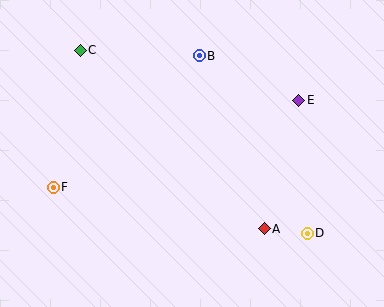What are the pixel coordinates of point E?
Point E is at (299, 100).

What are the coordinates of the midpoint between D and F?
The midpoint between D and F is at (180, 210).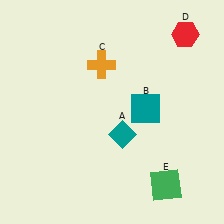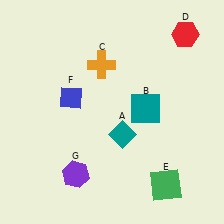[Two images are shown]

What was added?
A blue diamond (F), a purple hexagon (G) were added in Image 2.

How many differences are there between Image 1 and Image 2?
There are 2 differences between the two images.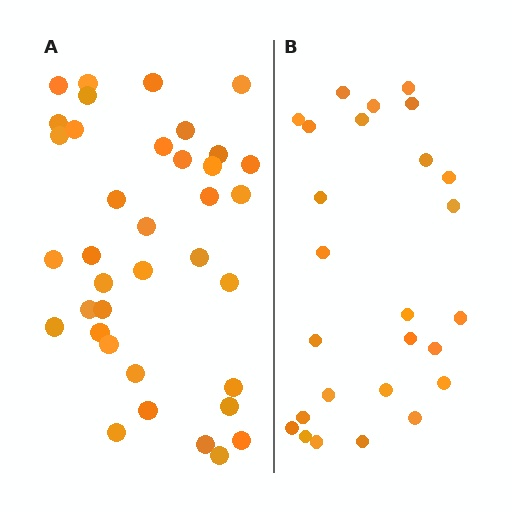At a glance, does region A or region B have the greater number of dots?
Region A (the left region) has more dots.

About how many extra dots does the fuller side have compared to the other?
Region A has roughly 12 or so more dots than region B.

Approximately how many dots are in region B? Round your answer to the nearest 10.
About 30 dots. (The exact count is 26, which rounds to 30.)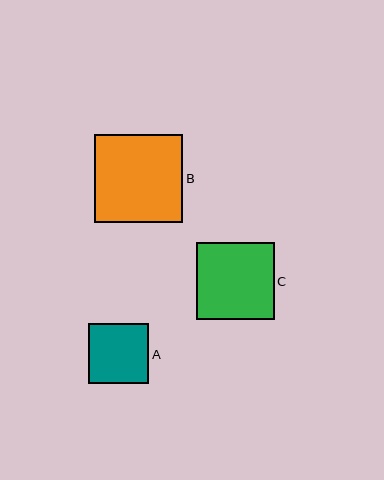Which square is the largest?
Square B is the largest with a size of approximately 88 pixels.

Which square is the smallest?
Square A is the smallest with a size of approximately 60 pixels.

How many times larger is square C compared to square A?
Square C is approximately 1.3 times the size of square A.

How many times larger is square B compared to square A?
Square B is approximately 1.5 times the size of square A.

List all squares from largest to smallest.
From largest to smallest: B, C, A.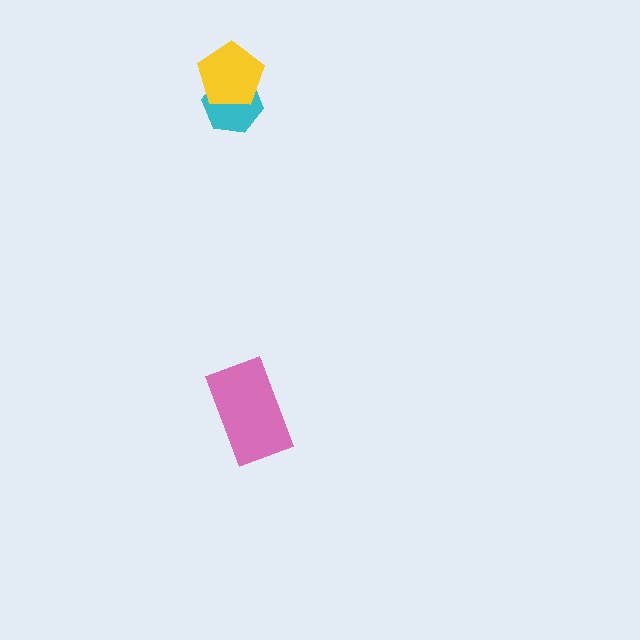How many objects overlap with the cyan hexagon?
1 object overlaps with the cyan hexagon.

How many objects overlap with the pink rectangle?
0 objects overlap with the pink rectangle.